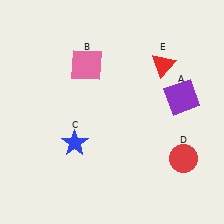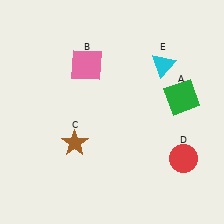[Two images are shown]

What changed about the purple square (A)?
In Image 1, A is purple. In Image 2, it changed to green.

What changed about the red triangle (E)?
In Image 1, E is red. In Image 2, it changed to cyan.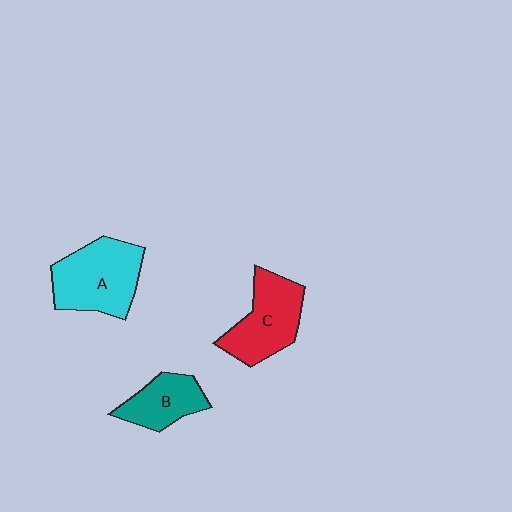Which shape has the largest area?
Shape A (cyan).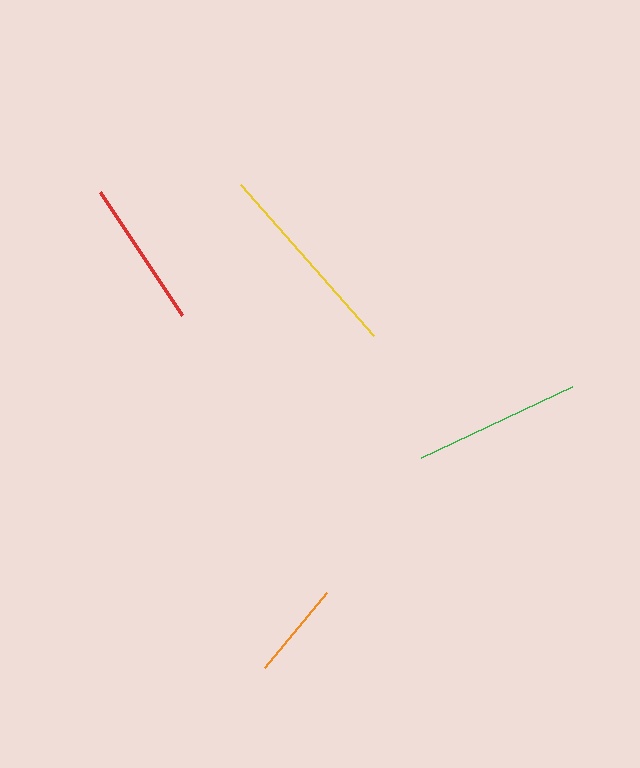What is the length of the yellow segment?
The yellow segment is approximately 202 pixels long.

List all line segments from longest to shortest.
From longest to shortest: yellow, green, red, orange.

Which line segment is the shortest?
The orange line is the shortest at approximately 97 pixels.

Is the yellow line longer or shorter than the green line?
The yellow line is longer than the green line.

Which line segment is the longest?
The yellow line is the longest at approximately 202 pixels.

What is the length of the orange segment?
The orange segment is approximately 97 pixels long.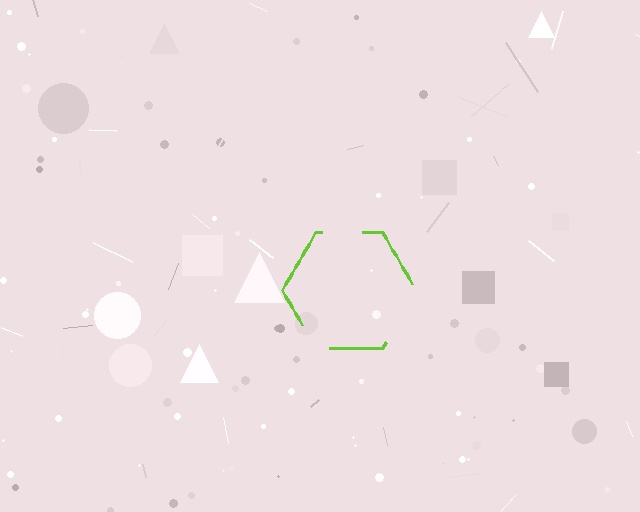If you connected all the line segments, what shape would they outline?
They would outline a hexagon.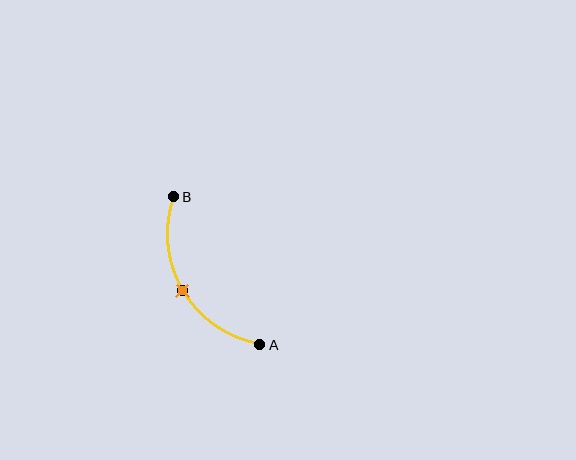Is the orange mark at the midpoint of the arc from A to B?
Yes. The orange mark lies on the arc at equal arc-length from both A and B — it is the arc midpoint.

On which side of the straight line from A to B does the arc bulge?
The arc bulges to the left of the straight line connecting A and B.